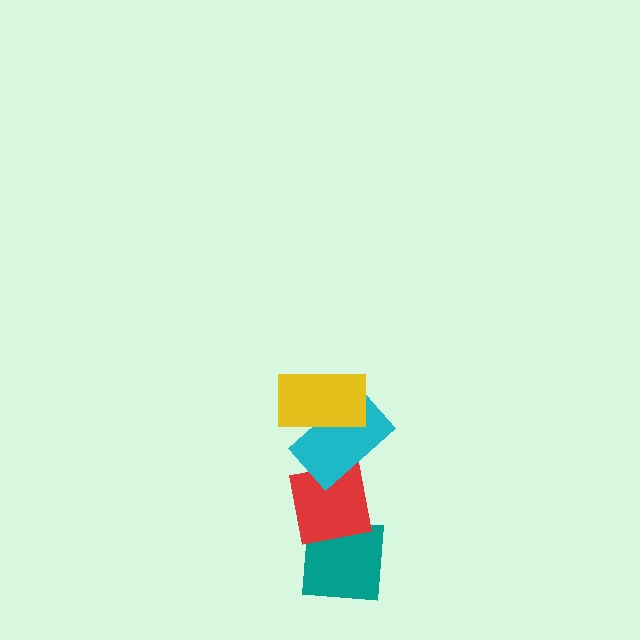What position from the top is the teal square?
The teal square is 4th from the top.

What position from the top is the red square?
The red square is 3rd from the top.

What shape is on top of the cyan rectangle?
The yellow rectangle is on top of the cyan rectangle.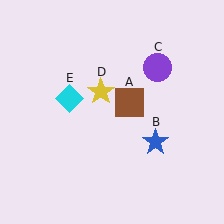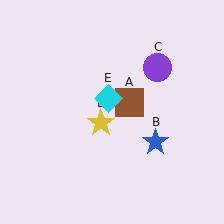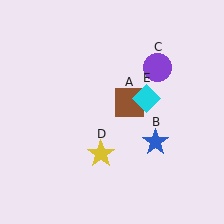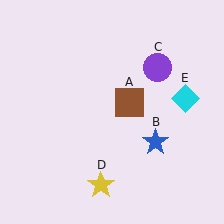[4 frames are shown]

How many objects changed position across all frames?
2 objects changed position: yellow star (object D), cyan diamond (object E).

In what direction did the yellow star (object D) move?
The yellow star (object D) moved down.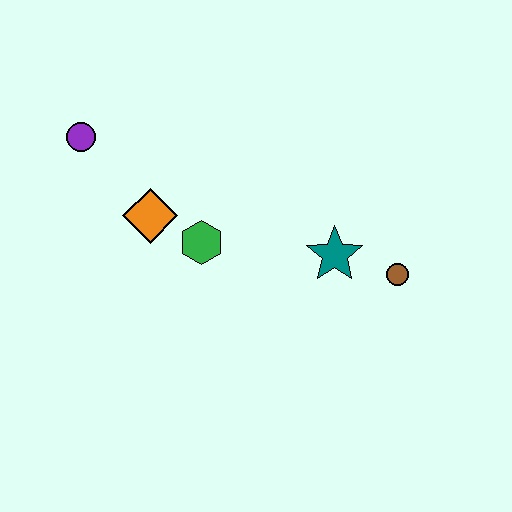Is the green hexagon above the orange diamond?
No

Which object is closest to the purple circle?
The orange diamond is closest to the purple circle.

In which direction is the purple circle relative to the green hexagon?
The purple circle is to the left of the green hexagon.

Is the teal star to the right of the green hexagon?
Yes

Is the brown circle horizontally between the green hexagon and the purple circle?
No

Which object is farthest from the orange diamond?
The brown circle is farthest from the orange diamond.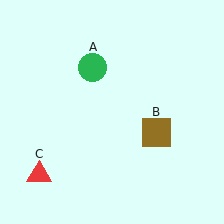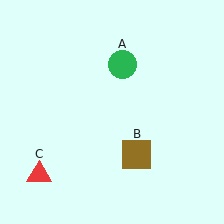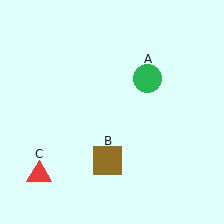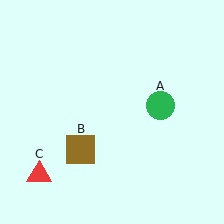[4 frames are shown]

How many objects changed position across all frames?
2 objects changed position: green circle (object A), brown square (object B).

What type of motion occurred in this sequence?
The green circle (object A), brown square (object B) rotated clockwise around the center of the scene.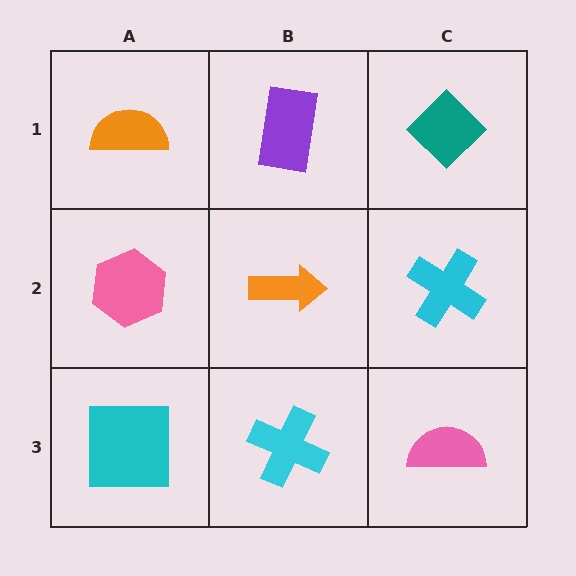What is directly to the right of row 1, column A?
A purple rectangle.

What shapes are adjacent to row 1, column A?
A pink hexagon (row 2, column A), a purple rectangle (row 1, column B).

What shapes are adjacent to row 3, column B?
An orange arrow (row 2, column B), a cyan square (row 3, column A), a pink semicircle (row 3, column C).